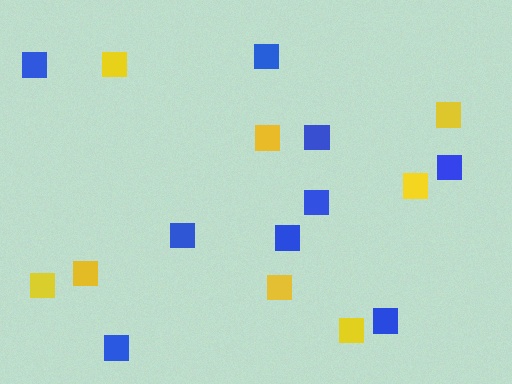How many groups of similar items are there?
There are 2 groups: one group of yellow squares (8) and one group of blue squares (9).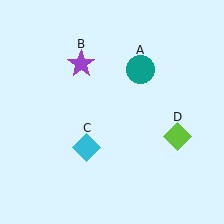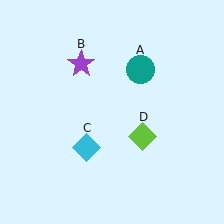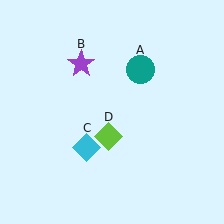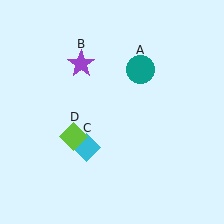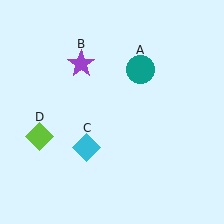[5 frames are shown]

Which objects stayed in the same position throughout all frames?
Teal circle (object A) and purple star (object B) and cyan diamond (object C) remained stationary.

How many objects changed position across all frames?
1 object changed position: lime diamond (object D).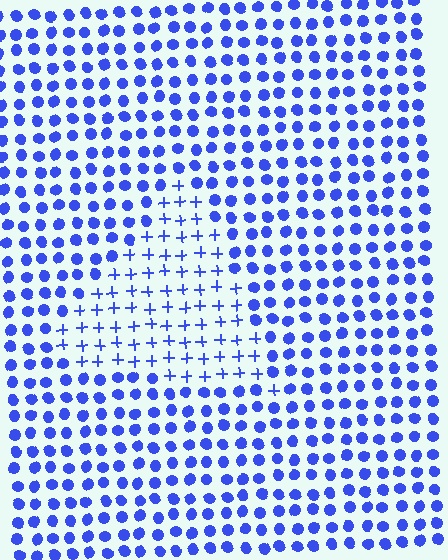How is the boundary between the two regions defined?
The boundary is defined by a change in element shape: plus signs inside vs. circles outside. All elements share the same color and spacing.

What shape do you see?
I see a triangle.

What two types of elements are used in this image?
The image uses plus signs inside the triangle region and circles outside it.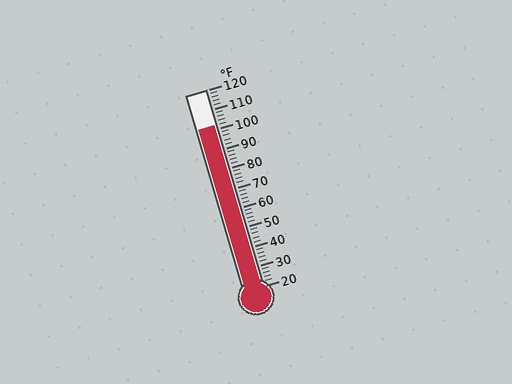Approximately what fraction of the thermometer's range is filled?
The thermometer is filled to approximately 80% of its range.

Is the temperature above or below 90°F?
The temperature is above 90°F.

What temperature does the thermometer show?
The thermometer shows approximately 102°F.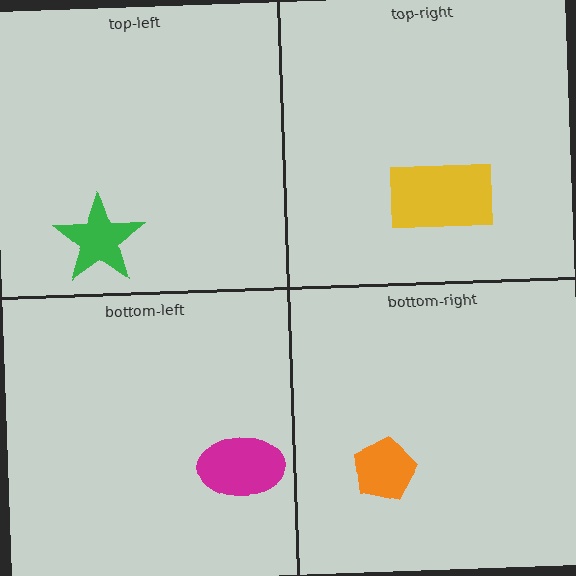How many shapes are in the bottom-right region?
1.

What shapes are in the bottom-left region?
The magenta ellipse.